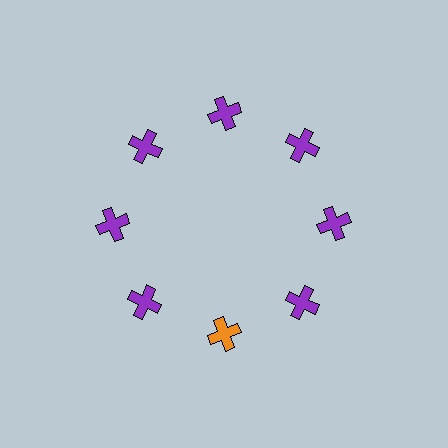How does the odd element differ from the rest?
It has a different color: orange instead of purple.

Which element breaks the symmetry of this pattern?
The orange cross at roughly the 6 o'clock position breaks the symmetry. All other shapes are purple crosses.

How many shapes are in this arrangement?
There are 8 shapes arranged in a ring pattern.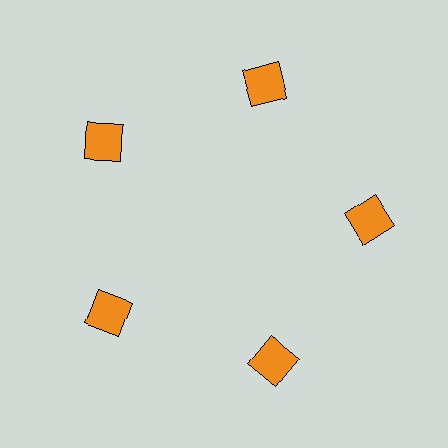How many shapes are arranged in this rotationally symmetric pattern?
There are 5 shapes, arranged in 5 groups of 1.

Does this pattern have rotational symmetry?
Yes, this pattern has 5-fold rotational symmetry. It looks the same after rotating 72 degrees around the center.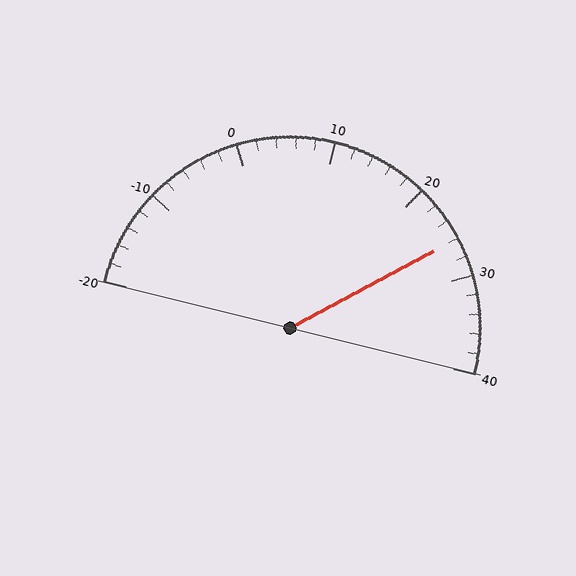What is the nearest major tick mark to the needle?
The nearest major tick mark is 30.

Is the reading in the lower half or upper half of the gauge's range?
The reading is in the upper half of the range (-20 to 40).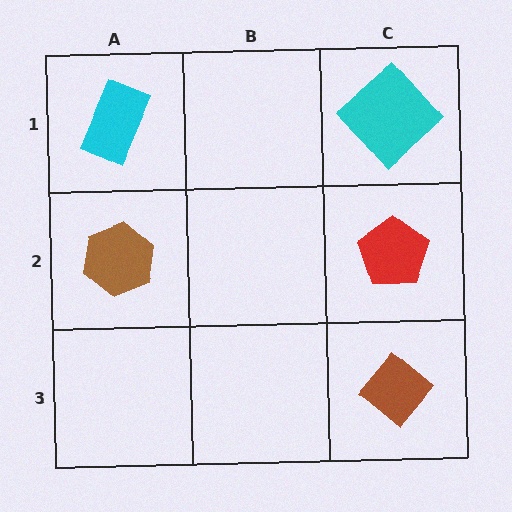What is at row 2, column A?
A brown hexagon.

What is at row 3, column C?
A brown diamond.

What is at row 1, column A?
A cyan rectangle.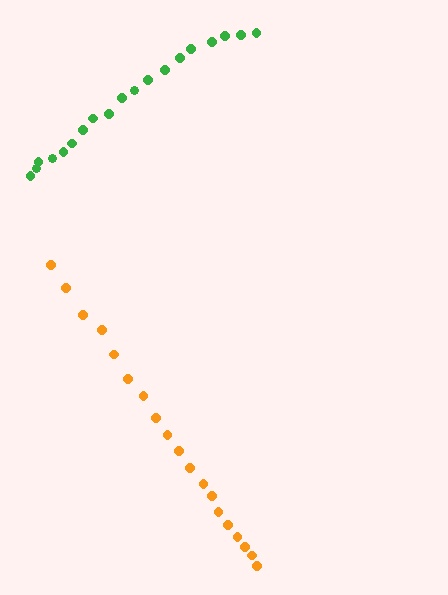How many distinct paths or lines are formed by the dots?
There are 2 distinct paths.